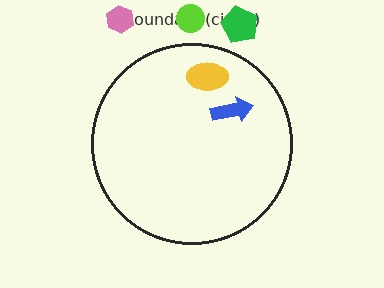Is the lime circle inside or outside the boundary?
Outside.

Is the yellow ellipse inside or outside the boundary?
Inside.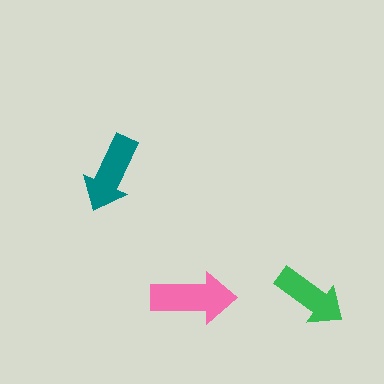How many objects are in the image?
There are 3 objects in the image.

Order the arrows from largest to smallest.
the pink one, the teal one, the green one.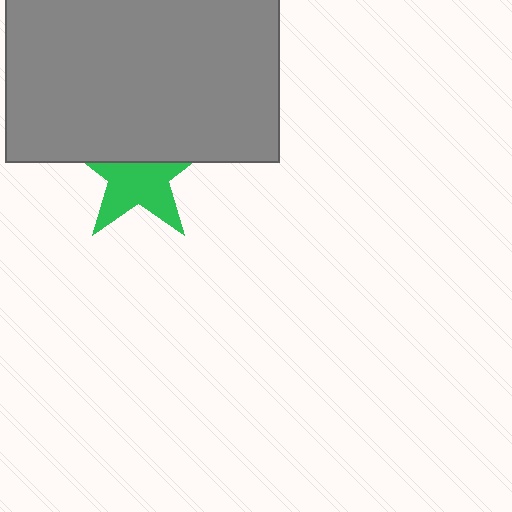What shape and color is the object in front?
The object in front is a gray rectangle.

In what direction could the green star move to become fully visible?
The green star could move down. That would shift it out from behind the gray rectangle entirely.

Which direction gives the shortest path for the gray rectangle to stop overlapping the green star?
Moving up gives the shortest separation.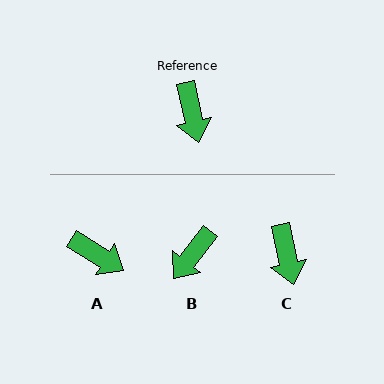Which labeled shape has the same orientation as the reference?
C.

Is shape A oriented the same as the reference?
No, it is off by about 46 degrees.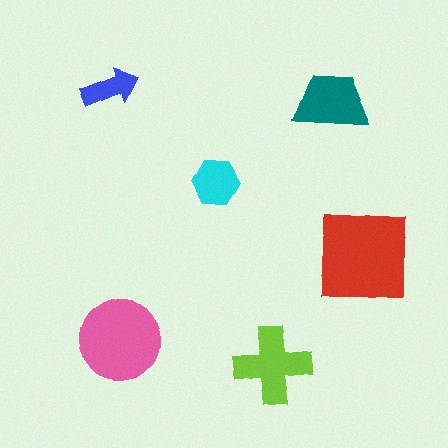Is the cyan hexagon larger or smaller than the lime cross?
Smaller.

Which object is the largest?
The red square.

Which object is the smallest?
The blue arrow.